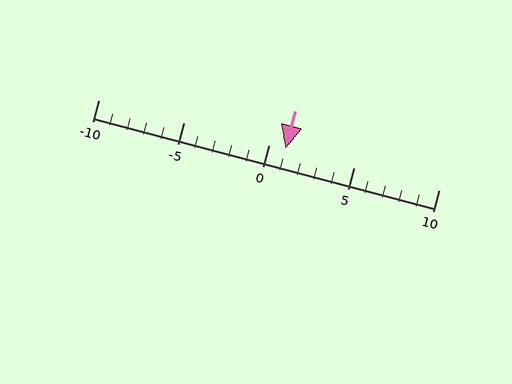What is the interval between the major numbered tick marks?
The major tick marks are spaced 5 units apart.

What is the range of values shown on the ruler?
The ruler shows values from -10 to 10.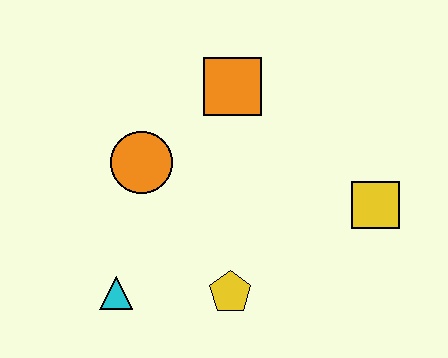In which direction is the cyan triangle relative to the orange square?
The cyan triangle is below the orange square.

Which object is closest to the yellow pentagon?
The cyan triangle is closest to the yellow pentagon.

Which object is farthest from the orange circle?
The yellow square is farthest from the orange circle.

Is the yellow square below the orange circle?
Yes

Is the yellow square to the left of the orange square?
No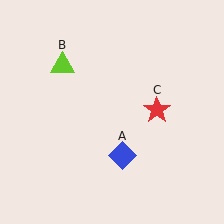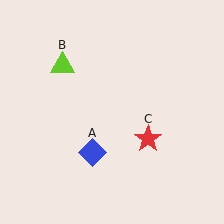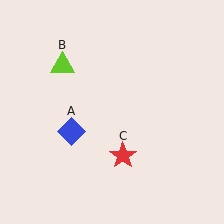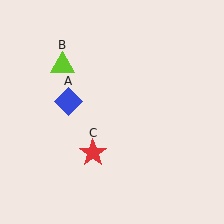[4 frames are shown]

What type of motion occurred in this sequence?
The blue diamond (object A), red star (object C) rotated clockwise around the center of the scene.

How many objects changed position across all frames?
2 objects changed position: blue diamond (object A), red star (object C).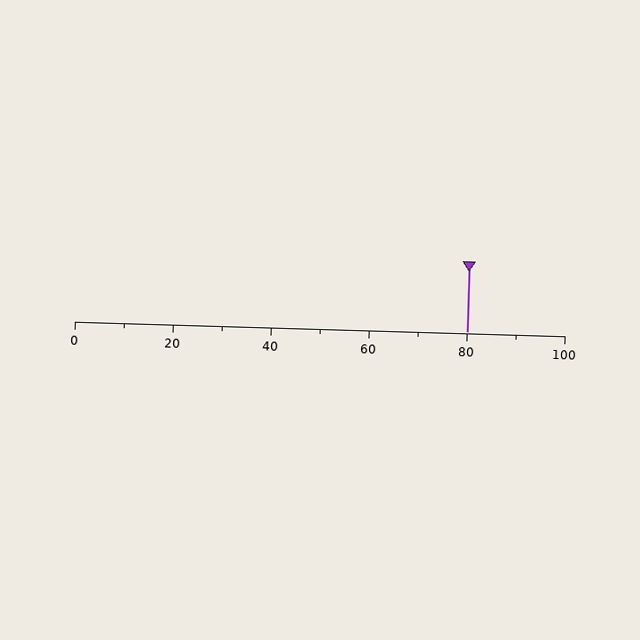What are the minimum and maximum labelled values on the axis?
The axis runs from 0 to 100.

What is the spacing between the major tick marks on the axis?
The major ticks are spaced 20 apart.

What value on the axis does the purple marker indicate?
The marker indicates approximately 80.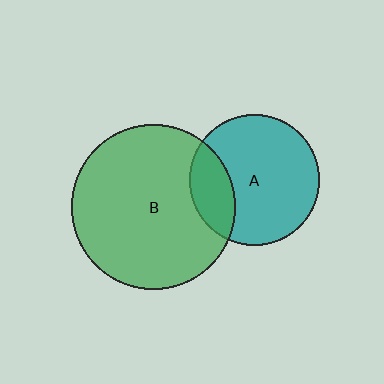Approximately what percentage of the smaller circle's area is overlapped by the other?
Approximately 25%.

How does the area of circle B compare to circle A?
Approximately 1.6 times.